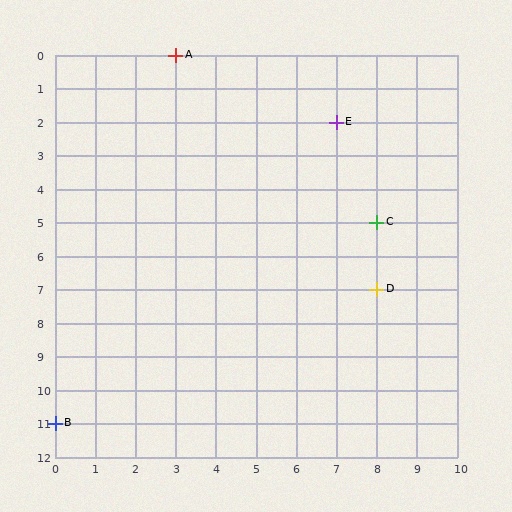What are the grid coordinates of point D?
Point D is at grid coordinates (8, 7).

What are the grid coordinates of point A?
Point A is at grid coordinates (3, 0).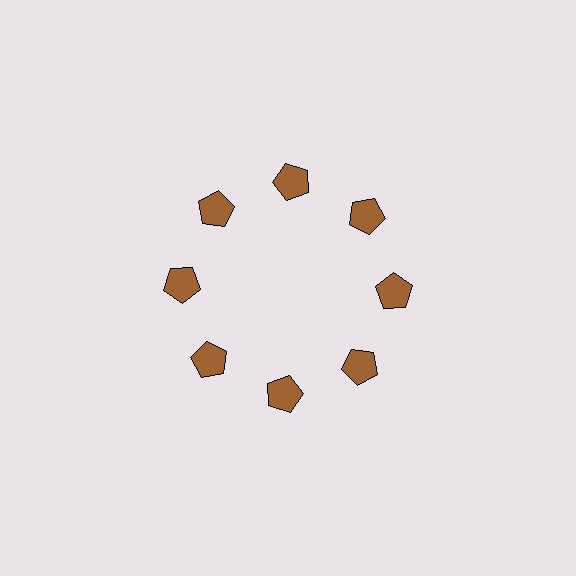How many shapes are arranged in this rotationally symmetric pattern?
There are 8 shapes, arranged in 8 groups of 1.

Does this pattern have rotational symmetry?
Yes, this pattern has 8-fold rotational symmetry. It looks the same after rotating 45 degrees around the center.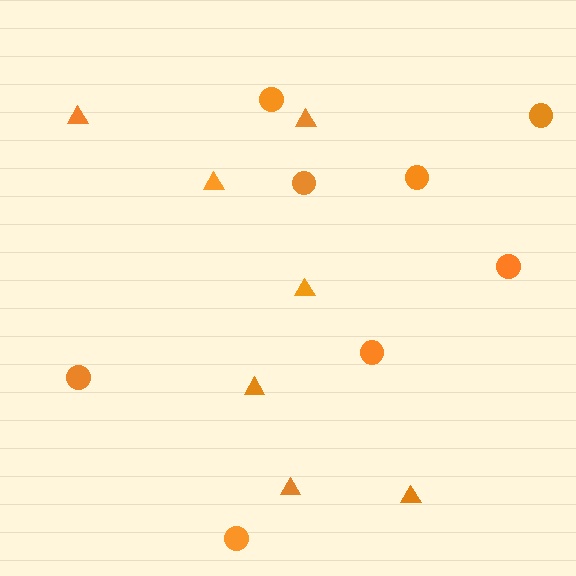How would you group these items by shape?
There are 2 groups: one group of circles (8) and one group of triangles (7).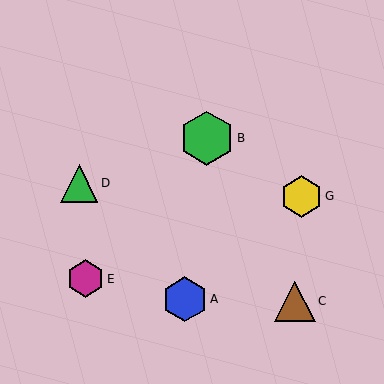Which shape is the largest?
The green hexagon (labeled B) is the largest.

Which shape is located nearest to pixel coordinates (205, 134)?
The green hexagon (labeled B) at (207, 138) is nearest to that location.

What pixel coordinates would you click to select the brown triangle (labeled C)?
Click at (295, 301) to select the brown triangle C.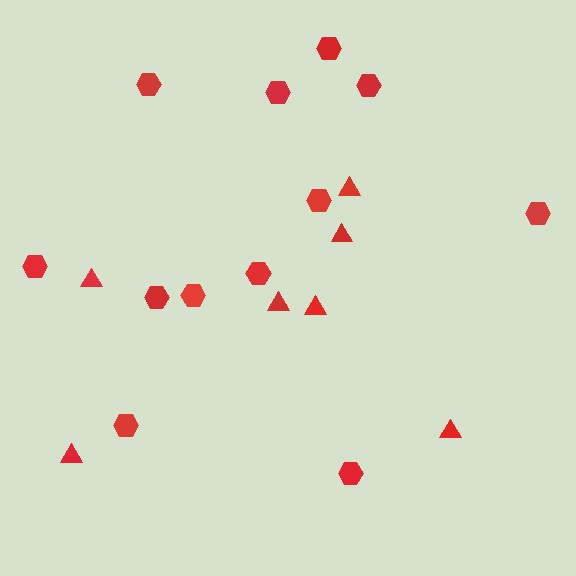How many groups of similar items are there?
There are 2 groups: one group of hexagons (12) and one group of triangles (7).